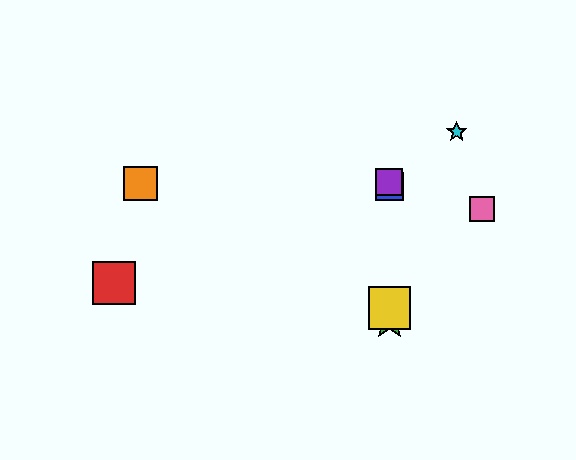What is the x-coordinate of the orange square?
The orange square is at x≈140.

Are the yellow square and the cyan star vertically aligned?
No, the yellow square is at x≈389 and the cyan star is at x≈457.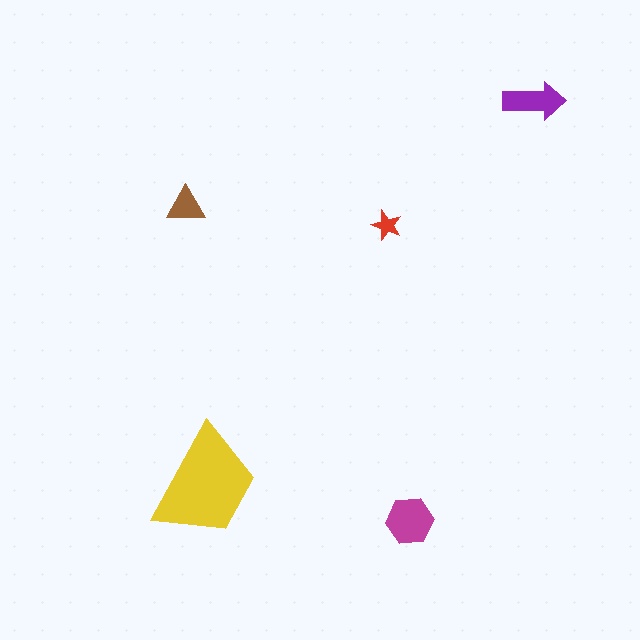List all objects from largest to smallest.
The yellow trapezoid, the magenta hexagon, the purple arrow, the brown triangle, the red star.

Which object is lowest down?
The magenta hexagon is bottommost.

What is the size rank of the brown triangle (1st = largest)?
4th.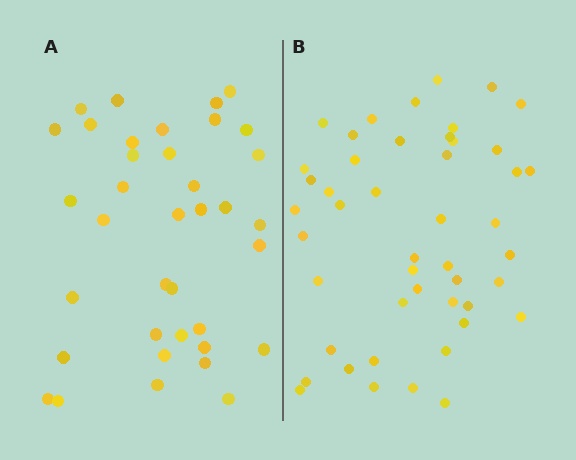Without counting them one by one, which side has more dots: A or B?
Region B (the right region) has more dots.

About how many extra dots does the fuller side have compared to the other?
Region B has roughly 10 or so more dots than region A.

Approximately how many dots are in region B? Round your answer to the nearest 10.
About 50 dots. (The exact count is 47, which rounds to 50.)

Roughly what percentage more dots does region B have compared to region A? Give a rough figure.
About 25% more.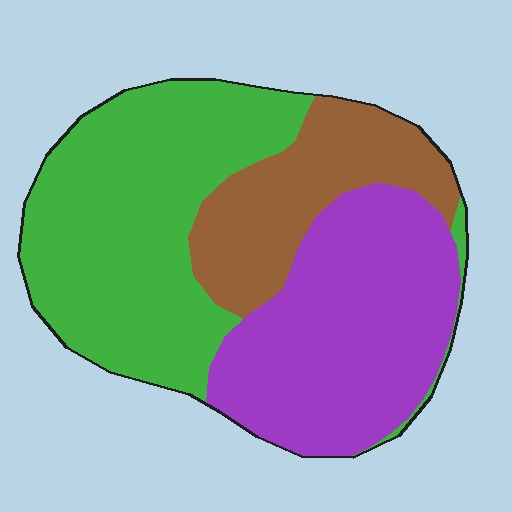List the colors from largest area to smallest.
From largest to smallest: green, purple, brown.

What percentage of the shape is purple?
Purple takes up between a third and a half of the shape.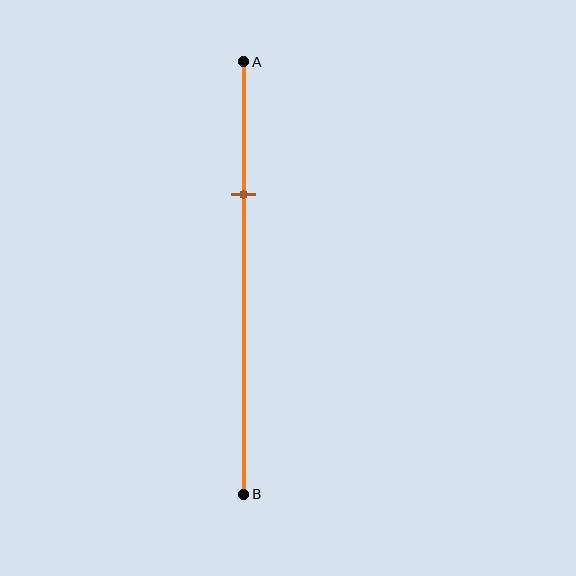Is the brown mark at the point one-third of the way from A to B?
Yes, the mark is approximately at the one-third point.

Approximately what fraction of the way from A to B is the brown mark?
The brown mark is approximately 30% of the way from A to B.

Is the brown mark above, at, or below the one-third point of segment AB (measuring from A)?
The brown mark is approximately at the one-third point of segment AB.